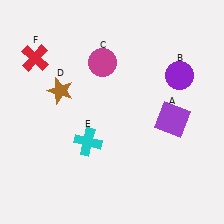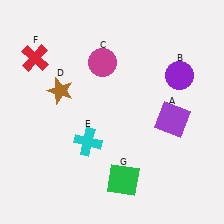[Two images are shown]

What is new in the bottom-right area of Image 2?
A green square (G) was added in the bottom-right area of Image 2.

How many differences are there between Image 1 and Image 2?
There is 1 difference between the two images.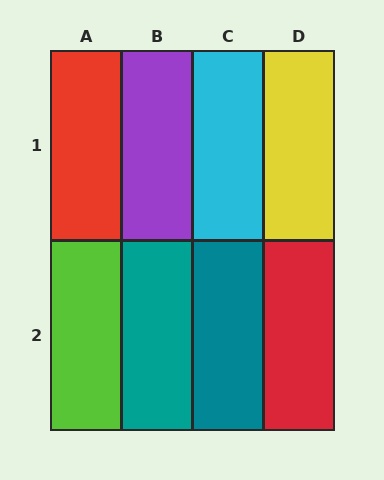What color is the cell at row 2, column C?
Teal.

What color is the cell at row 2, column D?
Red.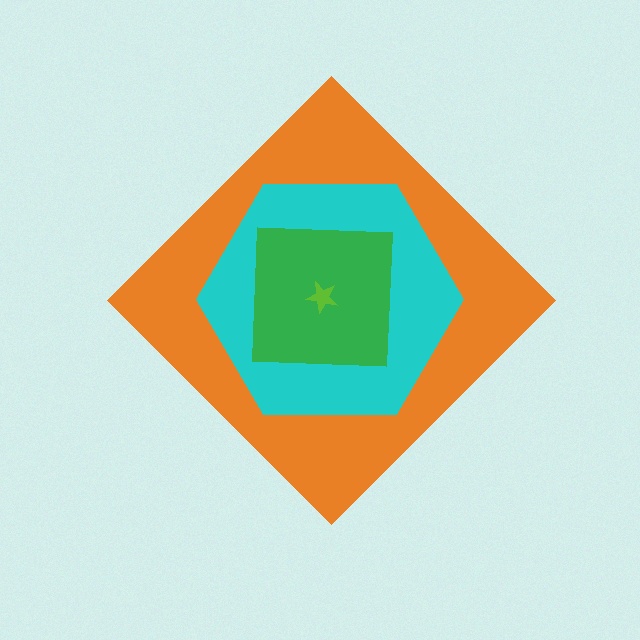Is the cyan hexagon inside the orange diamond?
Yes.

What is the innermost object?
The lime star.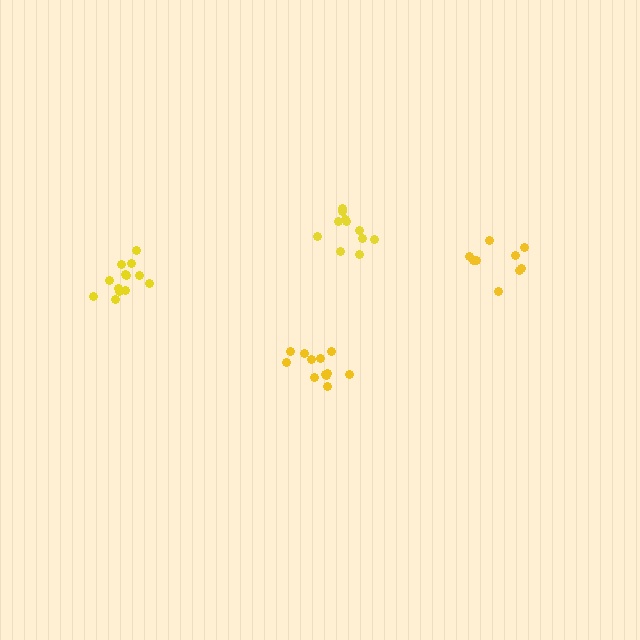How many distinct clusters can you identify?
There are 4 distinct clusters.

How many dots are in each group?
Group 1: 11 dots, Group 2: 14 dots, Group 3: 12 dots, Group 4: 9 dots (46 total).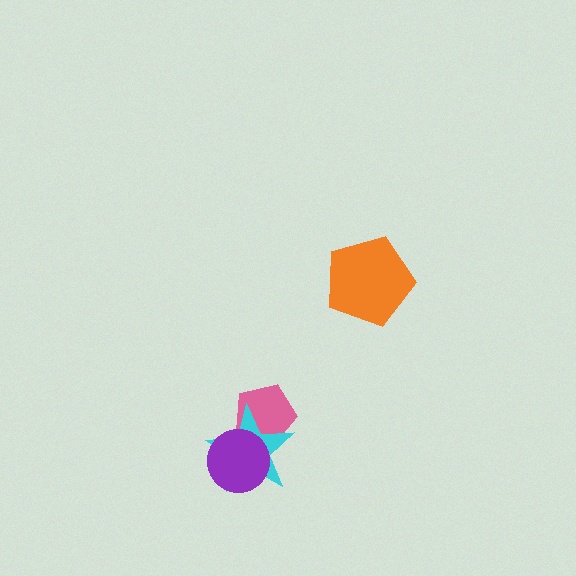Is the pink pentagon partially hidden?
Yes, it is partially covered by another shape.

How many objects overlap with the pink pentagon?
2 objects overlap with the pink pentagon.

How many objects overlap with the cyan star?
2 objects overlap with the cyan star.